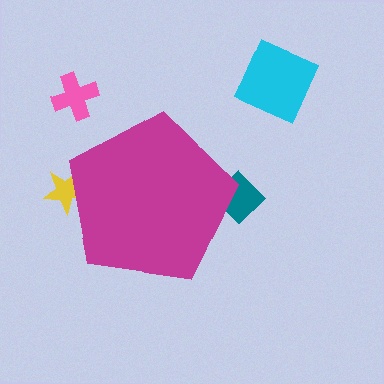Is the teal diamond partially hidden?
Yes, the teal diamond is partially hidden behind the magenta pentagon.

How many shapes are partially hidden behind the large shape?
2 shapes are partially hidden.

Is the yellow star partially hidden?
Yes, the yellow star is partially hidden behind the magenta pentagon.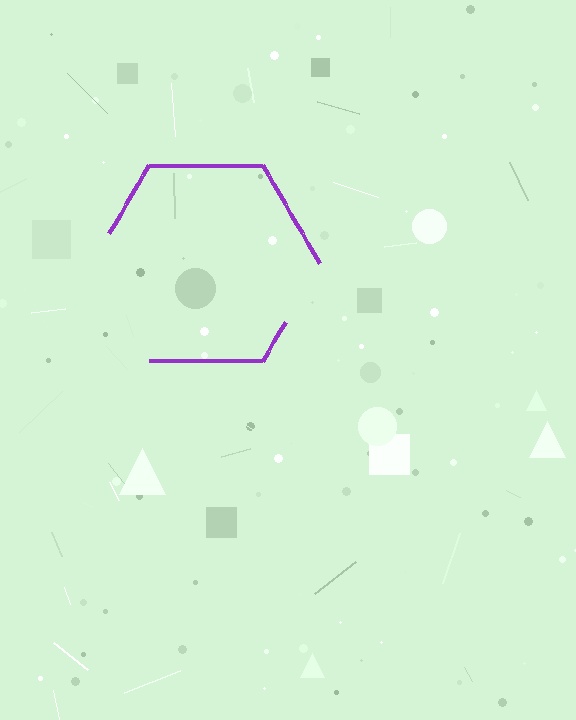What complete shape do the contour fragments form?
The contour fragments form a hexagon.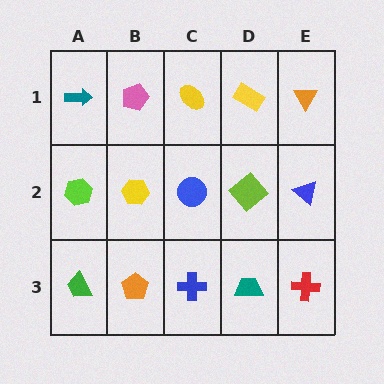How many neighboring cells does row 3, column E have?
2.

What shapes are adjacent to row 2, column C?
A yellow ellipse (row 1, column C), a blue cross (row 3, column C), a yellow hexagon (row 2, column B), a lime diamond (row 2, column D).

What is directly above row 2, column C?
A yellow ellipse.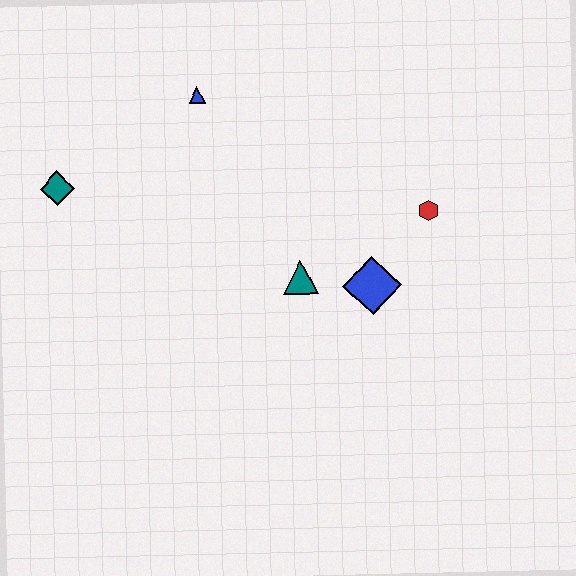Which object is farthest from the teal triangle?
The teal diamond is farthest from the teal triangle.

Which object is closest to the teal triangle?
The blue diamond is closest to the teal triangle.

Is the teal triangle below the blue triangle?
Yes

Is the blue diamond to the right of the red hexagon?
No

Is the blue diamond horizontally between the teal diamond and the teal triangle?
No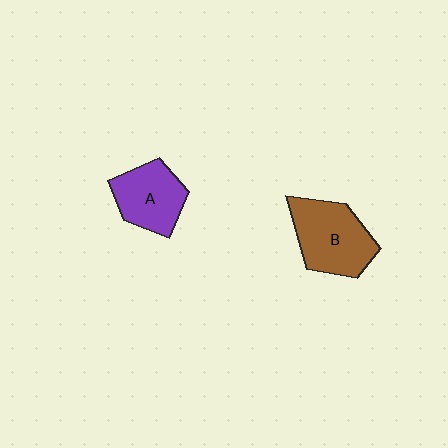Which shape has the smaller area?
Shape A (purple).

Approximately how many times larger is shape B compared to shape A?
Approximately 1.3 times.